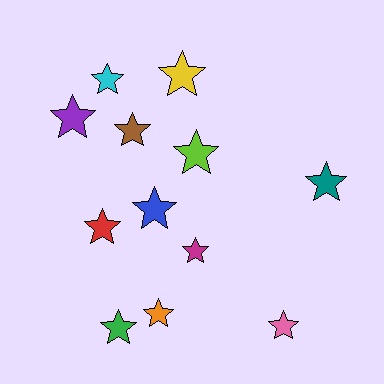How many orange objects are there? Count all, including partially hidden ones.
There is 1 orange object.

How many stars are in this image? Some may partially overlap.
There are 12 stars.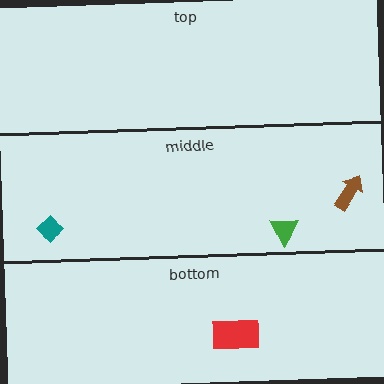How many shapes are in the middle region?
3.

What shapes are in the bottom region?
The red rectangle.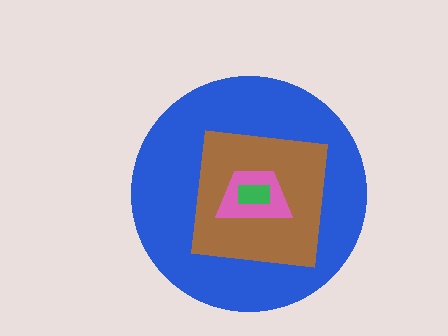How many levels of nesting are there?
4.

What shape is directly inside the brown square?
The pink trapezoid.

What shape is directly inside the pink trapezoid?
The green rectangle.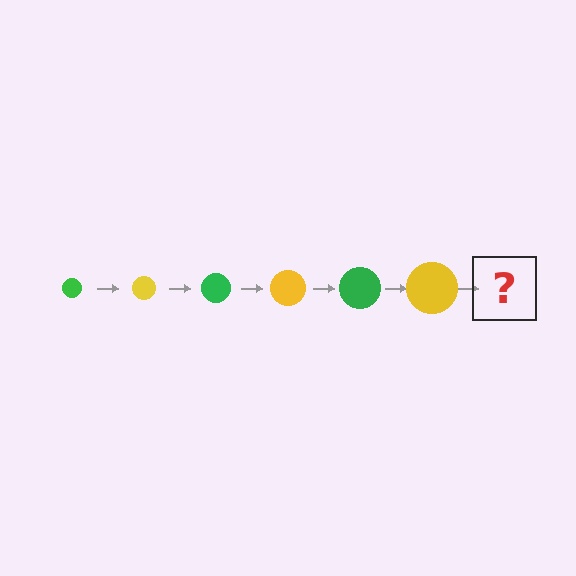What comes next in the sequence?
The next element should be a green circle, larger than the previous one.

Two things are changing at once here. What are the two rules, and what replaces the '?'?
The two rules are that the circle grows larger each step and the color cycles through green and yellow. The '?' should be a green circle, larger than the previous one.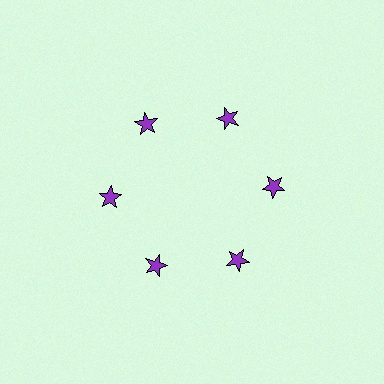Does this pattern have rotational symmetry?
Yes, this pattern has 6-fold rotational symmetry. It looks the same after rotating 60 degrees around the center.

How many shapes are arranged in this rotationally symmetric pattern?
There are 6 shapes, arranged in 6 groups of 1.